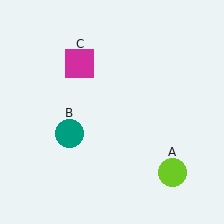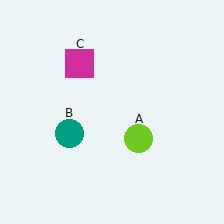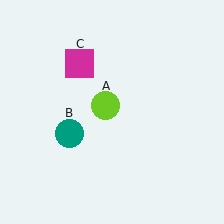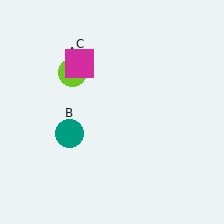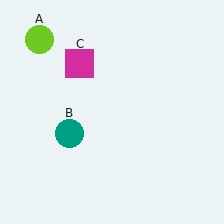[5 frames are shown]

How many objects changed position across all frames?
1 object changed position: lime circle (object A).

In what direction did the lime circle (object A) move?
The lime circle (object A) moved up and to the left.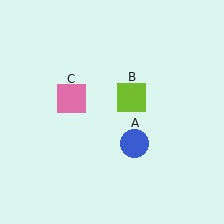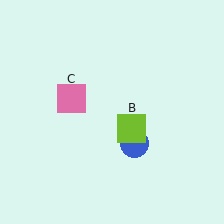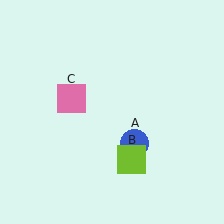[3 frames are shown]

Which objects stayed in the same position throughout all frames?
Blue circle (object A) and pink square (object C) remained stationary.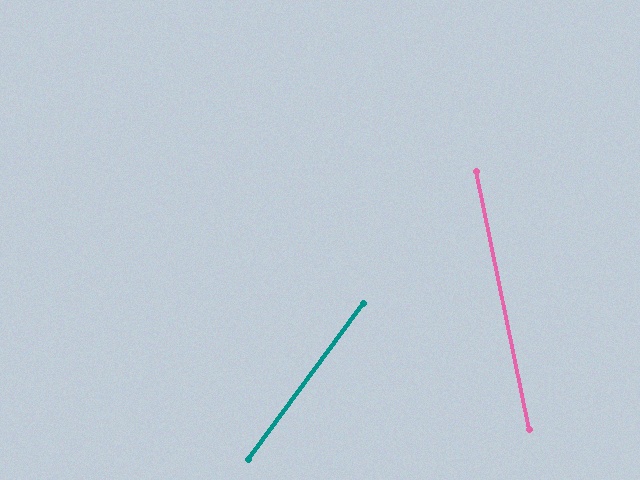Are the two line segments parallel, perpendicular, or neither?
Neither parallel nor perpendicular — they differ by about 48°.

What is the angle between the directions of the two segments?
Approximately 48 degrees.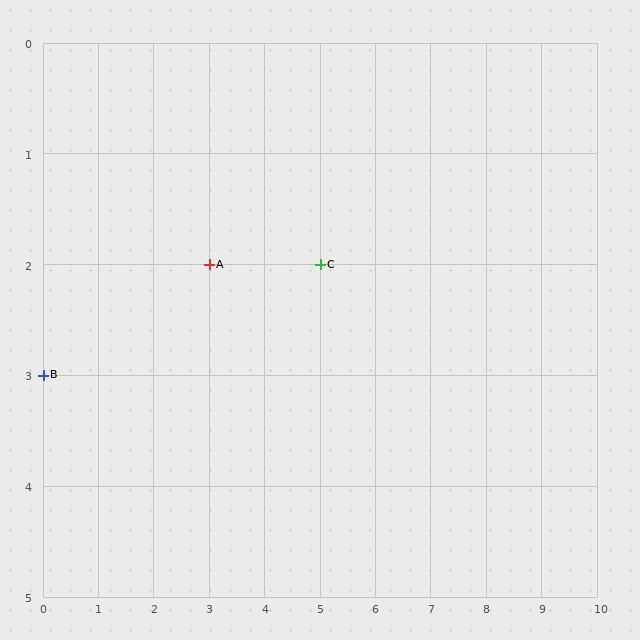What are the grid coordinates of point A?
Point A is at grid coordinates (3, 2).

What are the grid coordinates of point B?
Point B is at grid coordinates (0, 3).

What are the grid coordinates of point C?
Point C is at grid coordinates (5, 2).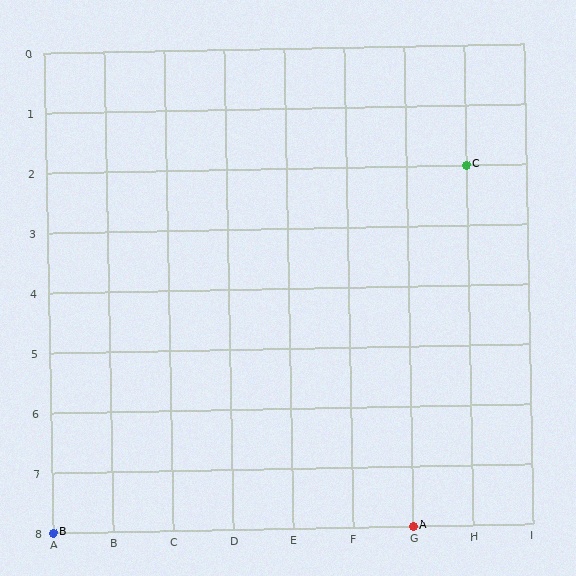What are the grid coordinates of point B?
Point B is at grid coordinates (A, 8).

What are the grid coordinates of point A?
Point A is at grid coordinates (G, 8).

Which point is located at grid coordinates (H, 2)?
Point C is at (H, 2).